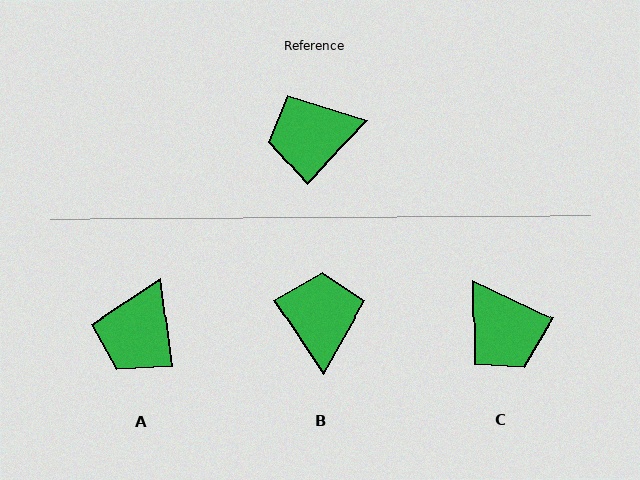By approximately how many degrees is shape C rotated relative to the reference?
Approximately 108 degrees counter-clockwise.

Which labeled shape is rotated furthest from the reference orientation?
C, about 108 degrees away.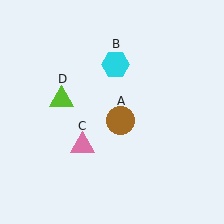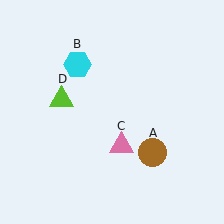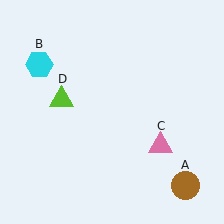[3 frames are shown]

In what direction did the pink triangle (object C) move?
The pink triangle (object C) moved right.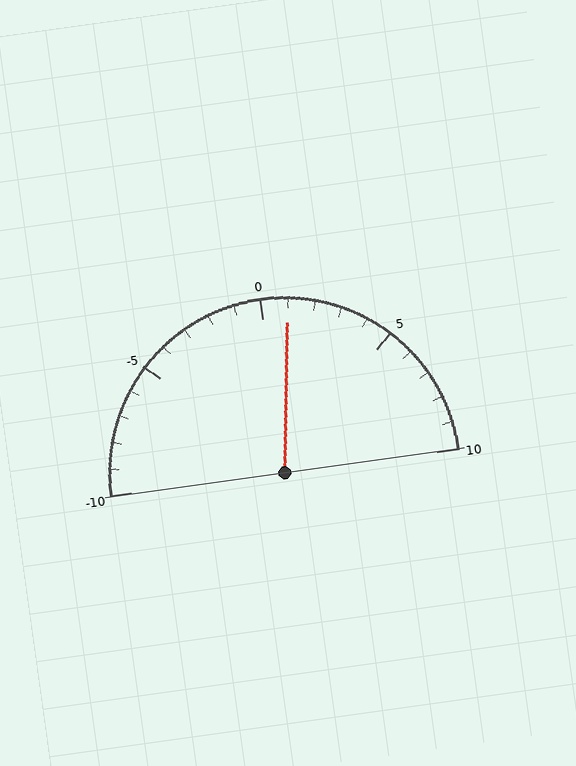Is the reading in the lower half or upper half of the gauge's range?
The reading is in the upper half of the range (-10 to 10).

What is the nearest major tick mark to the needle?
The nearest major tick mark is 0.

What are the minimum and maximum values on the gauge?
The gauge ranges from -10 to 10.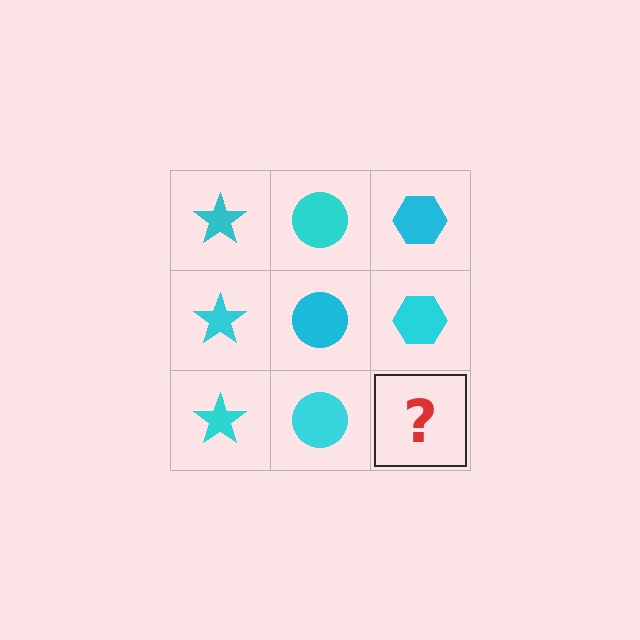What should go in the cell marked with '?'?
The missing cell should contain a cyan hexagon.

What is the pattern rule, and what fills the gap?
The rule is that each column has a consistent shape. The gap should be filled with a cyan hexagon.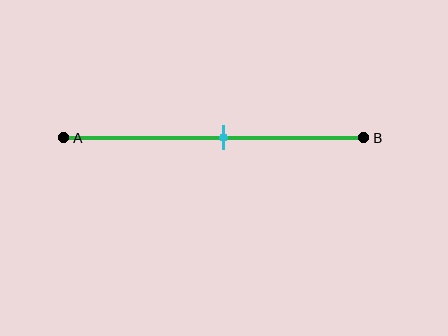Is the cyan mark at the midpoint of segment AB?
No, the mark is at about 55% from A, not at the 50% midpoint.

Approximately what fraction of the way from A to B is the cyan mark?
The cyan mark is approximately 55% of the way from A to B.